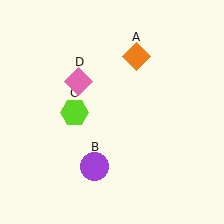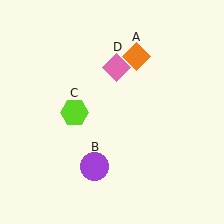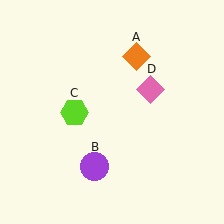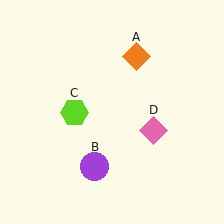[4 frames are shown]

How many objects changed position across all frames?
1 object changed position: pink diamond (object D).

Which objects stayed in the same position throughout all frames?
Orange diamond (object A) and purple circle (object B) and lime hexagon (object C) remained stationary.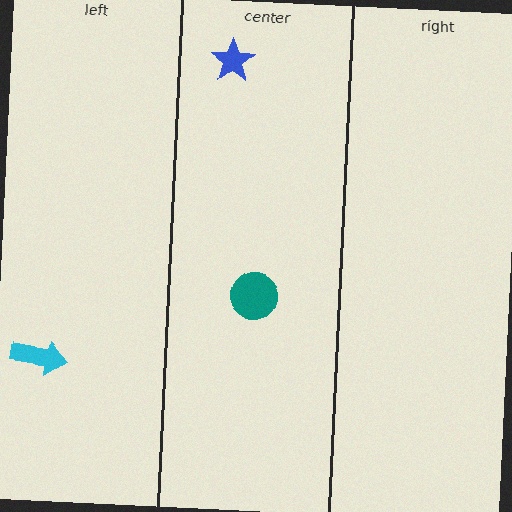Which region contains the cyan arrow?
The left region.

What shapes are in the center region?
The blue star, the teal circle.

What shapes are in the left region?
The cyan arrow.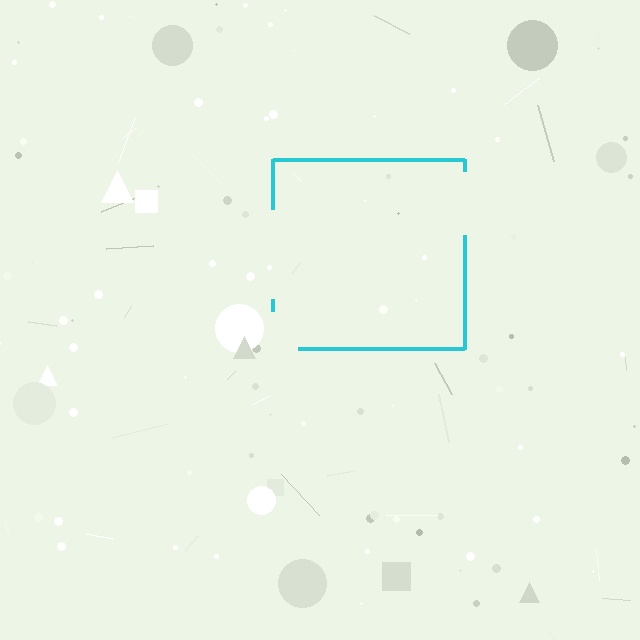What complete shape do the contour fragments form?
The contour fragments form a square.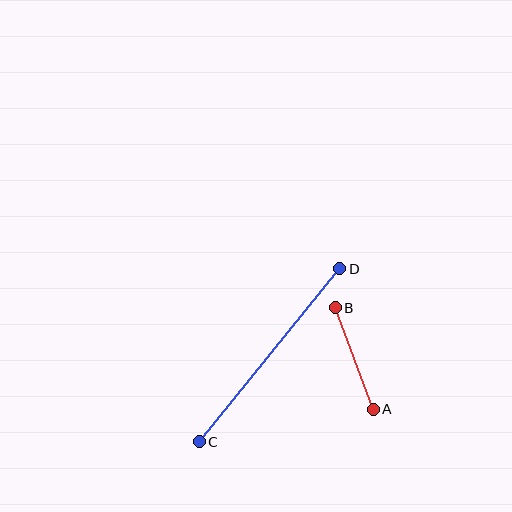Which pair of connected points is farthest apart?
Points C and D are farthest apart.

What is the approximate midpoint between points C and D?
The midpoint is at approximately (269, 355) pixels.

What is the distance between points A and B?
The distance is approximately 108 pixels.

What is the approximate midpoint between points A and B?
The midpoint is at approximately (354, 359) pixels.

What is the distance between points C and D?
The distance is approximately 223 pixels.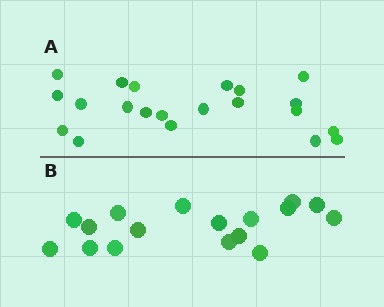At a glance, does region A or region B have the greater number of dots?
Region A (the top region) has more dots.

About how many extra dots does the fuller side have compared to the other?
Region A has about 4 more dots than region B.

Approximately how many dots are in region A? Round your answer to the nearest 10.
About 20 dots. (The exact count is 21, which rounds to 20.)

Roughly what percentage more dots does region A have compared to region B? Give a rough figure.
About 25% more.